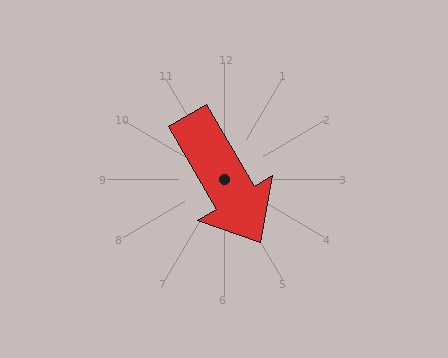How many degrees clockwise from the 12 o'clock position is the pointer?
Approximately 150 degrees.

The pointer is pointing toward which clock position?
Roughly 5 o'clock.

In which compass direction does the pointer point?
Southeast.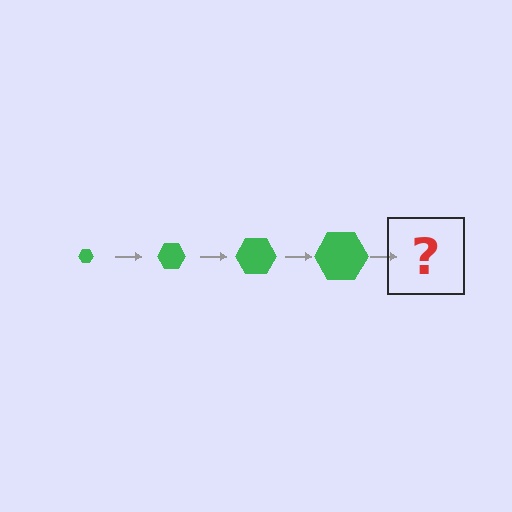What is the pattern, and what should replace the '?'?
The pattern is that the hexagon gets progressively larger each step. The '?' should be a green hexagon, larger than the previous one.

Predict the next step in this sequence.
The next step is a green hexagon, larger than the previous one.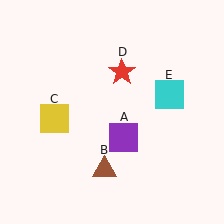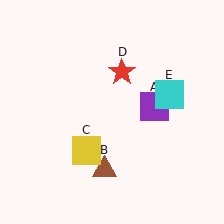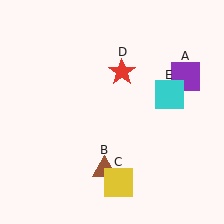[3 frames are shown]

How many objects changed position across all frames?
2 objects changed position: purple square (object A), yellow square (object C).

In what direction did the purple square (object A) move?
The purple square (object A) moved up and to the right.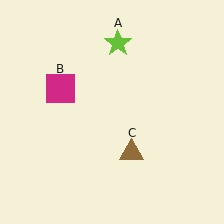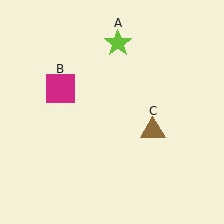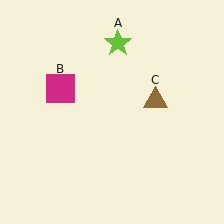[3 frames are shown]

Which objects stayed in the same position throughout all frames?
Lime star (object A) and magenta square (object B) remained stationary.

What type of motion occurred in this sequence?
The brown triangle (object C) rotated counterclockwise around the center of the scene.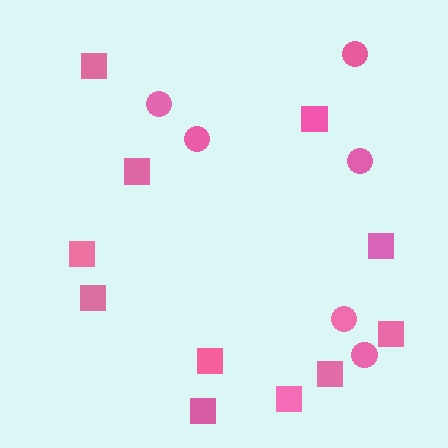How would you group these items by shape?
There are 2 groups: one group of circles (6) and one group of squares (11).